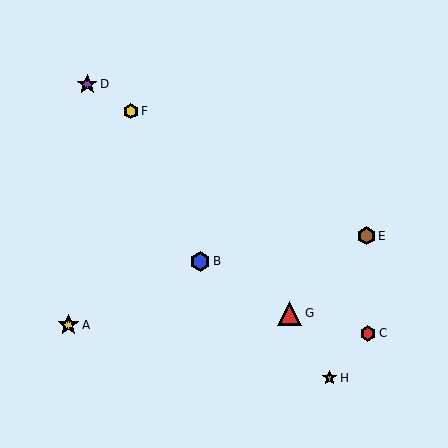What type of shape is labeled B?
Shape B is a blue hexagon.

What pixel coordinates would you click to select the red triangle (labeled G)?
Click at (290, 313) to select the red triangle G.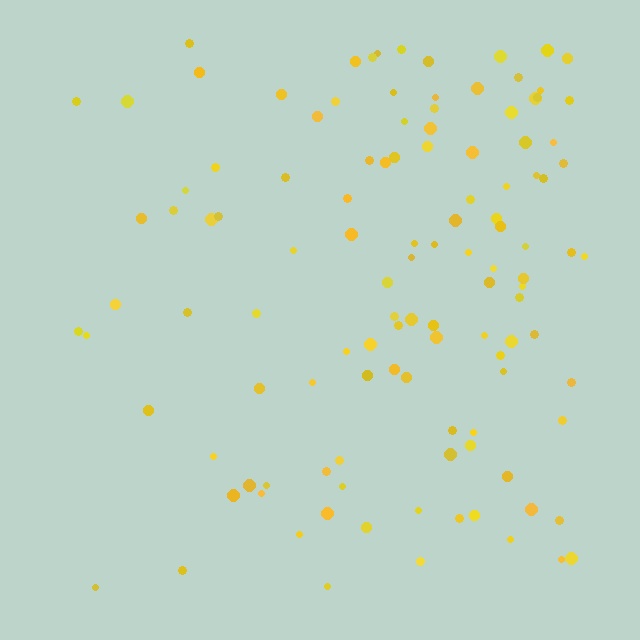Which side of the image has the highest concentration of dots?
The right.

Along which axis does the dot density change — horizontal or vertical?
Horizontal.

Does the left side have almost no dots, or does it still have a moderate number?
Still a moderate number, just noticeably fewer than the right.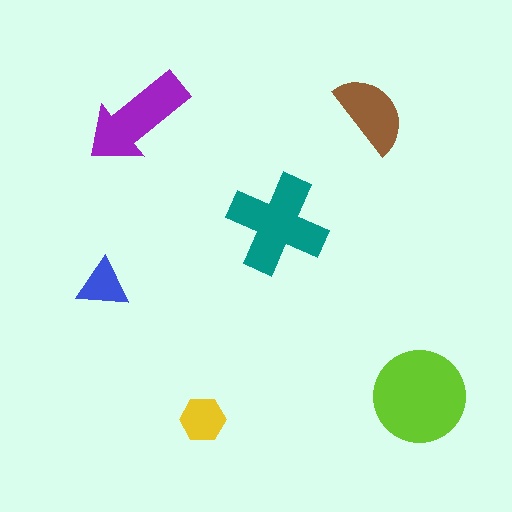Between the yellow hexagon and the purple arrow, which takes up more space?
The purple arrow.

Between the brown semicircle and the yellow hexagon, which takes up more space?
The brown semicircle.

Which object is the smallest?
The blue triangle.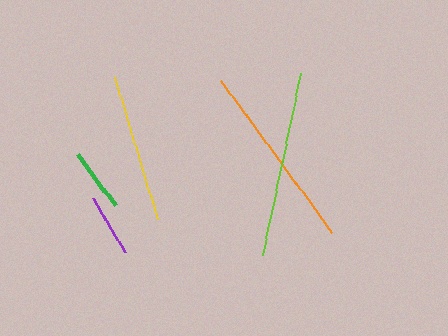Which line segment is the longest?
The orange line is the longest at approximately 189 pixels.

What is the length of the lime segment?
The lime segment is approximately 186 pixels long.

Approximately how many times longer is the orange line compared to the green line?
The orange line is approximately 3.0 times the length of the green line.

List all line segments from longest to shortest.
From longest to shortest: orange, lime, yellow, green, purple.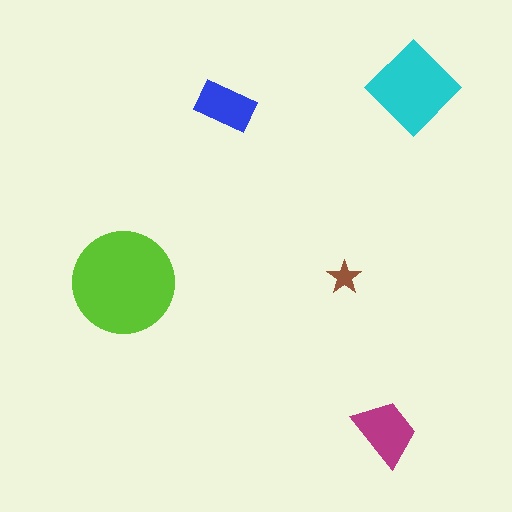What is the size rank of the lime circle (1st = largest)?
1st.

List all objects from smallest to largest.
The brown star, the blue rectangle, the magenta trapezoid, the cyan diamond, the lime circle.